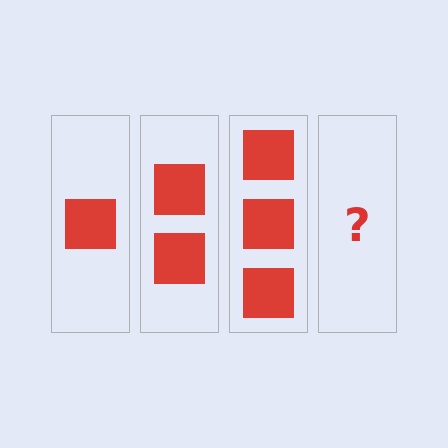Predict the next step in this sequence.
The next step is 4 squares.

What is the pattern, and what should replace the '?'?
The pattern is that each step adds one more square. The '?' should be 4 squares.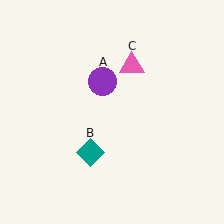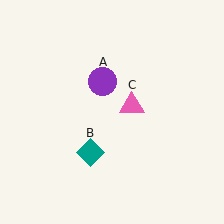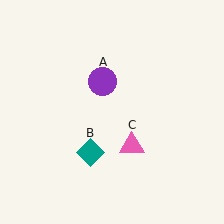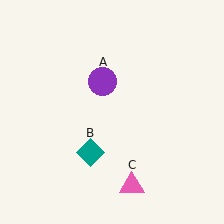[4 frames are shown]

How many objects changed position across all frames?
1 object changed position: pink triangle (object C).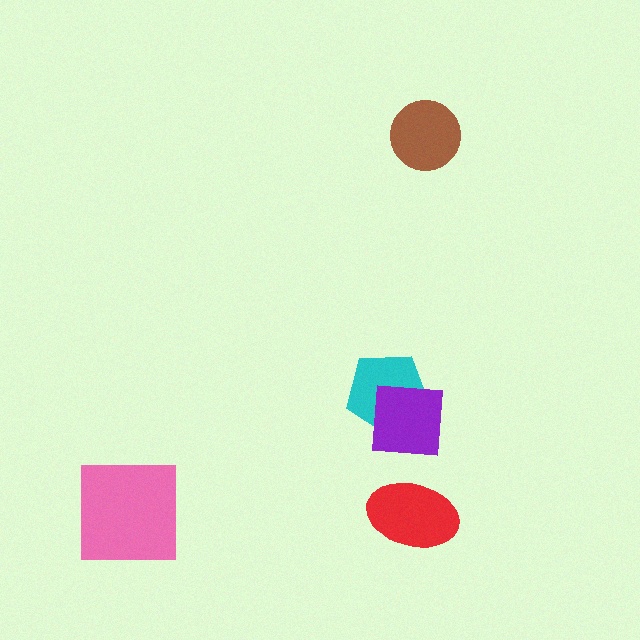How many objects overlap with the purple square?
1 object overlaps with the purple square.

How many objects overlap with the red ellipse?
0 objects overlap with the red ellipse.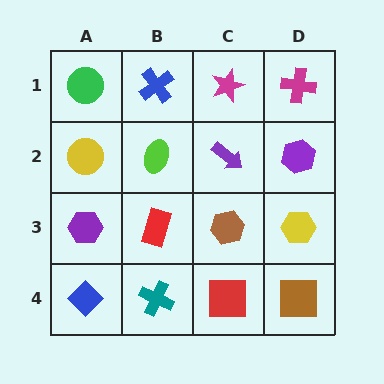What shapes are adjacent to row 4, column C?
A brown hexagon (row 3, column C), a teal cross (row 4, column B), a brown square (row 4, column D).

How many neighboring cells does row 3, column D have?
3.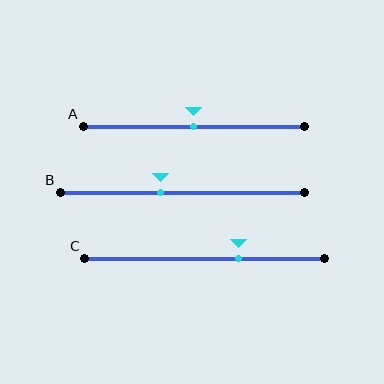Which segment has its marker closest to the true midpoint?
Segment A has its marker closest to the true midpoint.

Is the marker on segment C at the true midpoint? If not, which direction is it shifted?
No, the marker on segment C is shifted to the right by about 14% of the segment length.